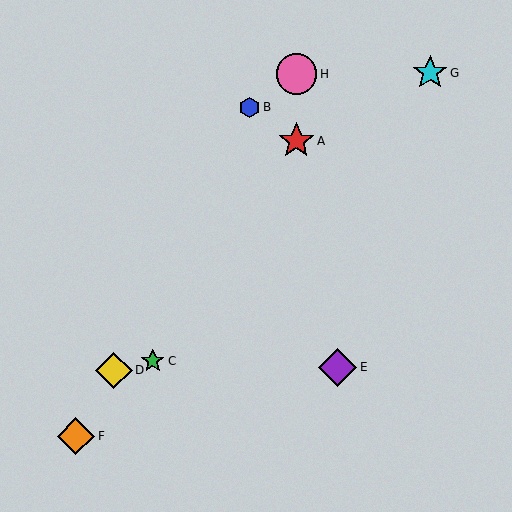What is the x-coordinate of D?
Object D is at x≈114.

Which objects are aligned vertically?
Objects A, H are aligned vertically.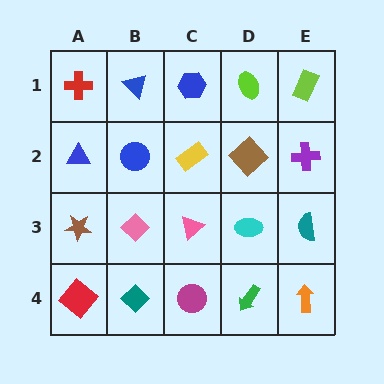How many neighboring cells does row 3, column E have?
3.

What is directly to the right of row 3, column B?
A pink triangle.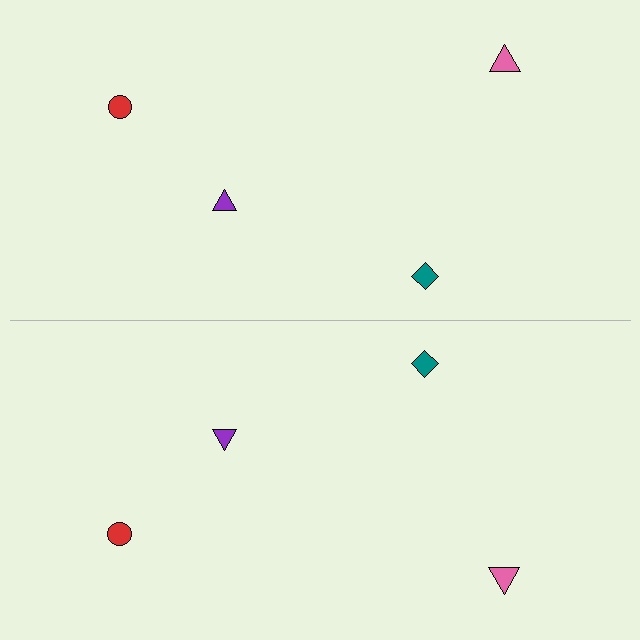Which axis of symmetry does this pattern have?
The pattern has a horizontal axis of symmetry running through the center of the image.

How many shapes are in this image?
There are 8 shapes in this image.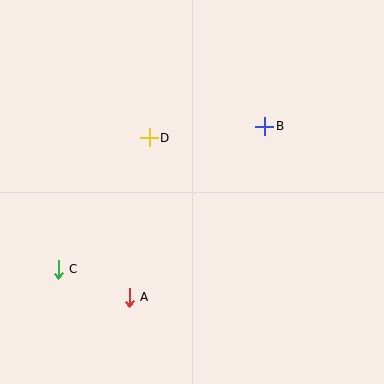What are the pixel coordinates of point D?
Point D is at (149, 138).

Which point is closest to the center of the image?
Point D at (149, 138) is closest to the center.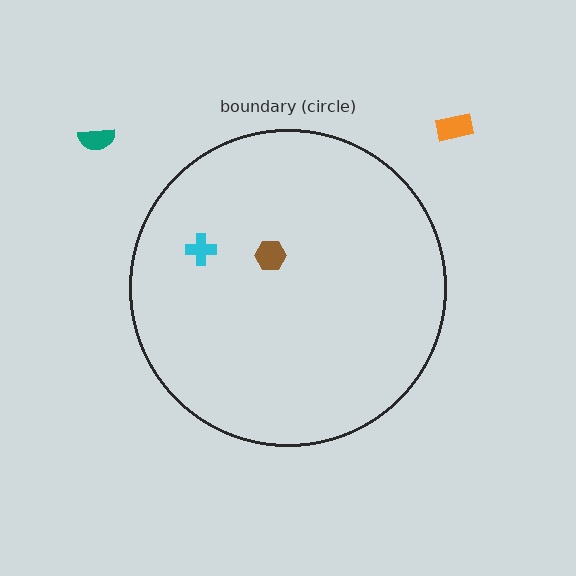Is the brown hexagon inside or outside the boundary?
Inside.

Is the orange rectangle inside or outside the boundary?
Outside.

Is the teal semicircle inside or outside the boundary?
Outside.